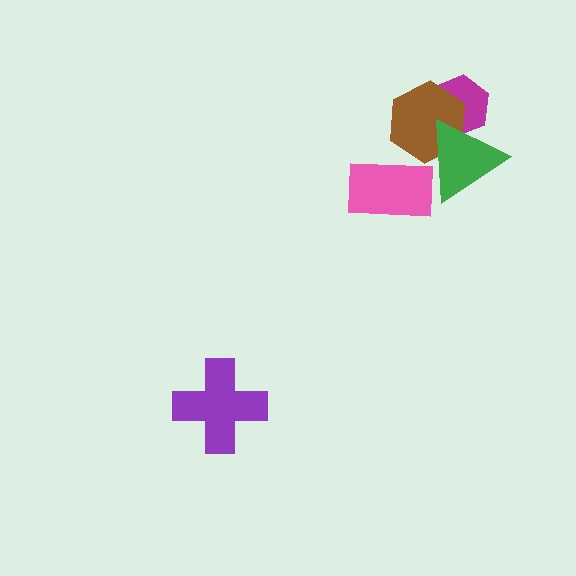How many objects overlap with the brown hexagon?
2 objects overlap with the brown hexagon.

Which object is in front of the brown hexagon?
The green triangle is in front of the brown hexagon.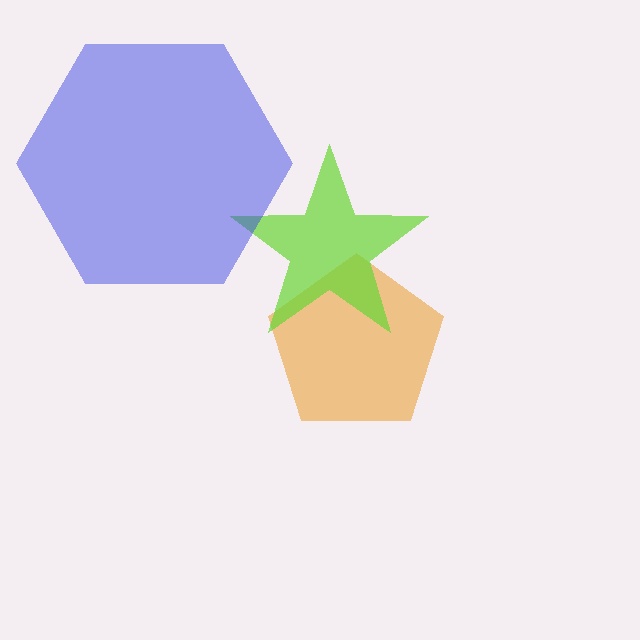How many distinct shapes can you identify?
There are 3 distinct shapes: an orange pentagon, a lime star, a blue hexagon.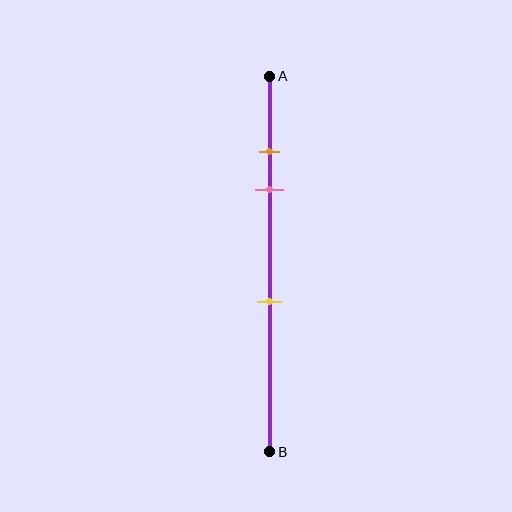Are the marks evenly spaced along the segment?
No, the marks are not evenly spaced.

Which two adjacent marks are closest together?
The orange and pink marks are the closest adjacent pair.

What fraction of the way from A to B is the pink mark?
The pink mark is approximately 30% (0.3) of the way from A to B.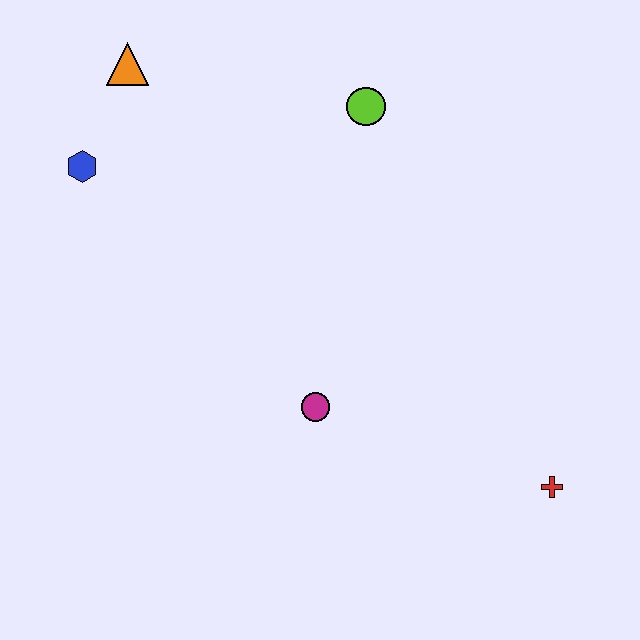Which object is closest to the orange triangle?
The blue hexagon is closest to the orange triangle.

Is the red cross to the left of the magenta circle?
No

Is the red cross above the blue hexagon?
No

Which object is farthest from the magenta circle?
The orange triangle is farthest from the magenta circle.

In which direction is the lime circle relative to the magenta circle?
The lime circle is above the magenta circle.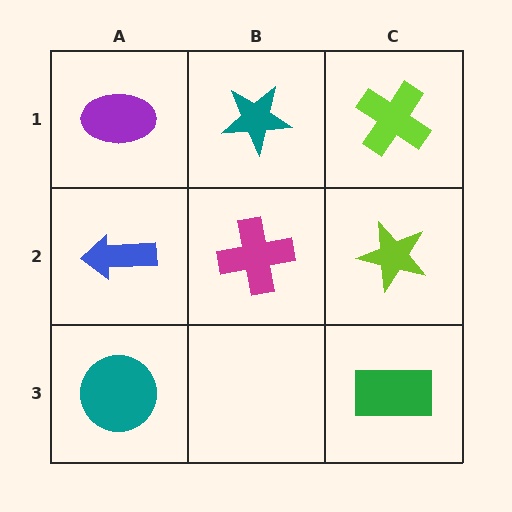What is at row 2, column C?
A lime star.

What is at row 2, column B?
A magenta cross.